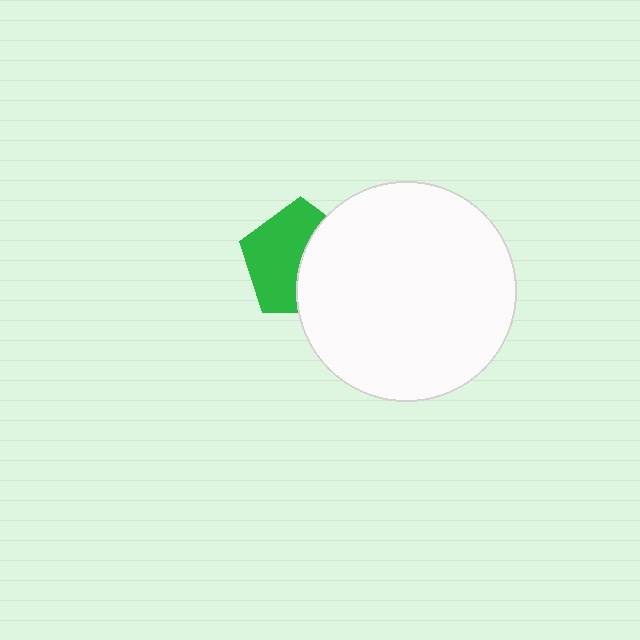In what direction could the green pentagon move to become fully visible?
The green pentagon could move left. That would shift it out from behind the white circle entirely.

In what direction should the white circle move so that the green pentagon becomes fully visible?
The white circle should move right. That is the shortest direction to clear the overlap and leave the green pentagon fully visible.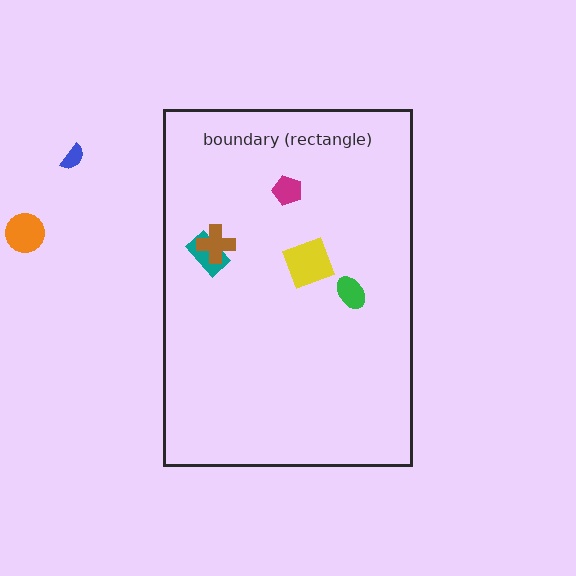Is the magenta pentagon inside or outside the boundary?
Inside.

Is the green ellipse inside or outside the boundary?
Inside.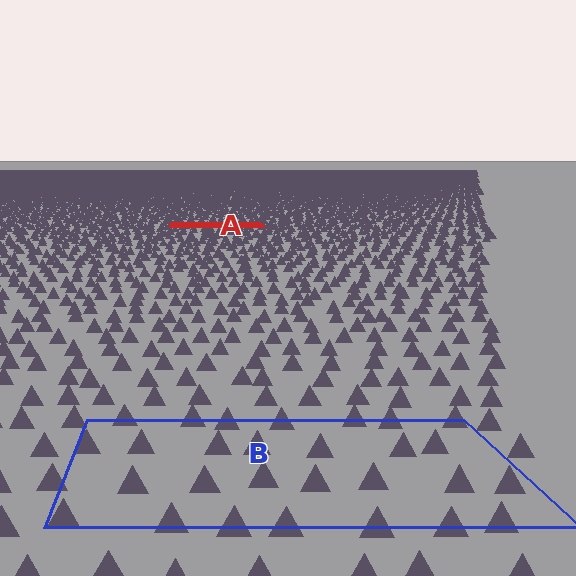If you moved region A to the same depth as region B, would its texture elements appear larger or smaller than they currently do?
They would appear larger. At a closer depth, the same texture elements are projected at a bigger on-screen size.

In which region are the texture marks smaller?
The texture marks are smaller in region A, because it is farther away.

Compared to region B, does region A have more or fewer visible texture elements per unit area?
Region A has more texture elements per unit area — they are packed more densely because it is farther away.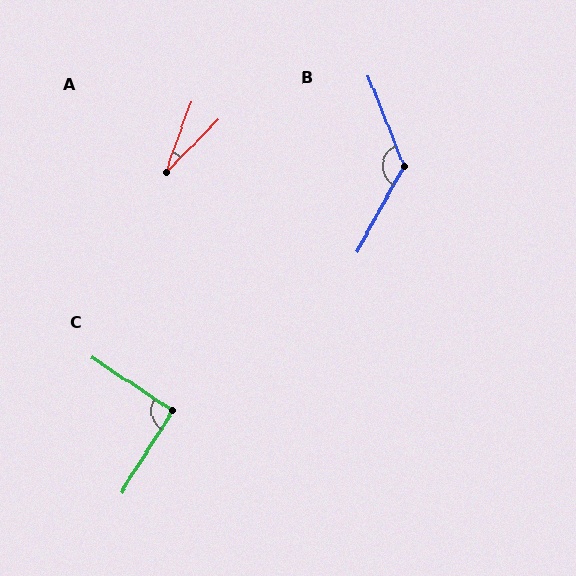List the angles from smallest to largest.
A (25°), C (91°), B (130°).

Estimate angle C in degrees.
Approximately 91 degrees.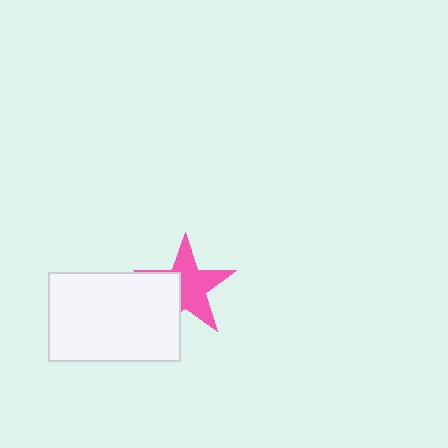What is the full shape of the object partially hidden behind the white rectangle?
The partially hidden object is a pink star.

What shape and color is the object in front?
The object in front is a white rectangle.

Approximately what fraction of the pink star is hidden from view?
Roughly 36% of the pink star is hidden behind the white rectangle.